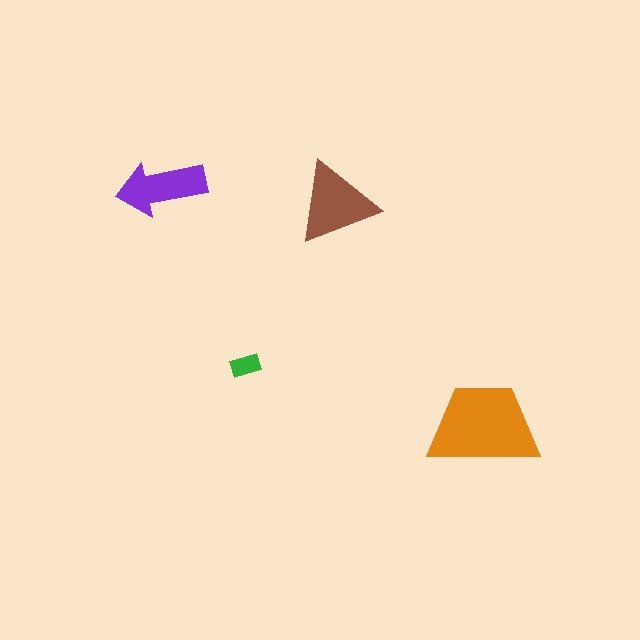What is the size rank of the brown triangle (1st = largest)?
2nd.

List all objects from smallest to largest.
The green rectangle, the purple arrow, the brown triangle, the orange trapezoid.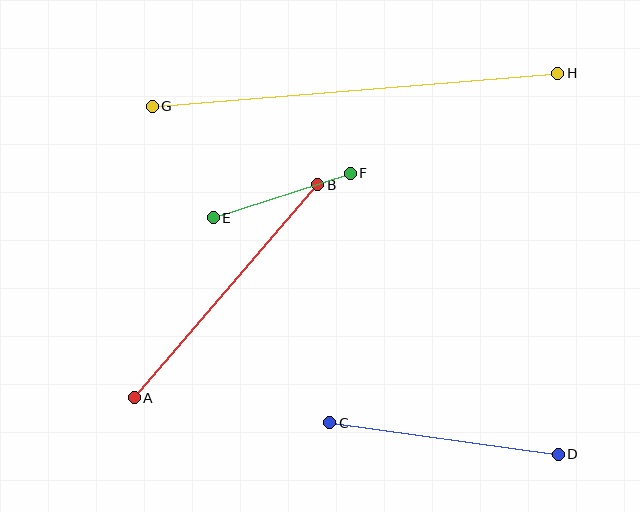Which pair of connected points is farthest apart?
Points G and H are farthest apart.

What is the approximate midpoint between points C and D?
The midpoint is at approximately (444, 439) pixels.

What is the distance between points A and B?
The distance is approximately 281 pixels.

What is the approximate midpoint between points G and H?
The midpoint is at approximately (355, 90) pixels.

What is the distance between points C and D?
The distance is approximately 230 pixels.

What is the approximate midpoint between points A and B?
The midpoint is at approximately (226, 291) pixels.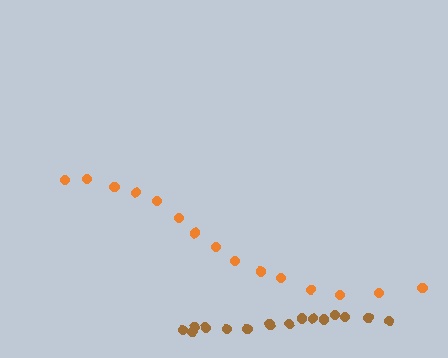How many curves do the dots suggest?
There are 2 distinct paths.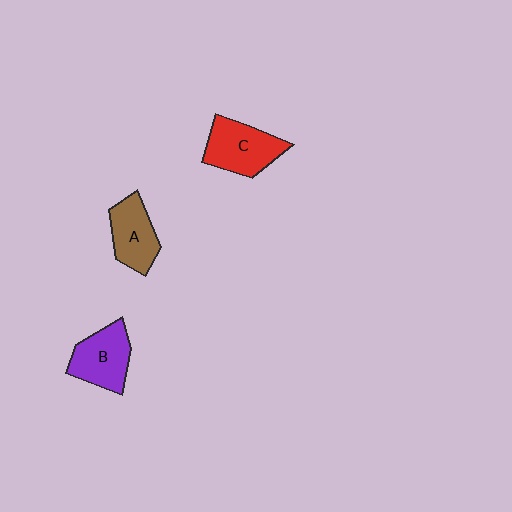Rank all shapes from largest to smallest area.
From largest to smallest: C (red), B (purple), A (brown).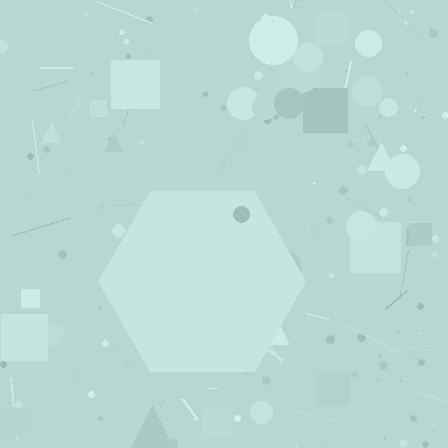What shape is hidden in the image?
A hexagon is hidden in the image.